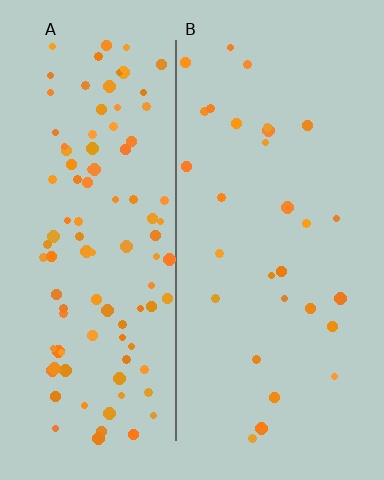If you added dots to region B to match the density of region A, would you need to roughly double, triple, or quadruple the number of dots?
Approximately quadruple.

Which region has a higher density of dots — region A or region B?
A (the left).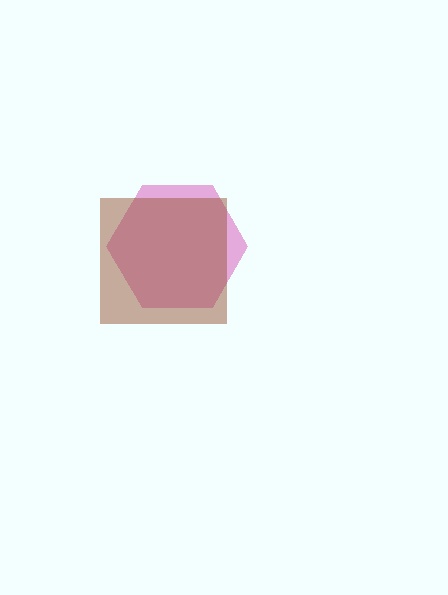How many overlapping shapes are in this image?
There are 2 overlapping shapes in the image.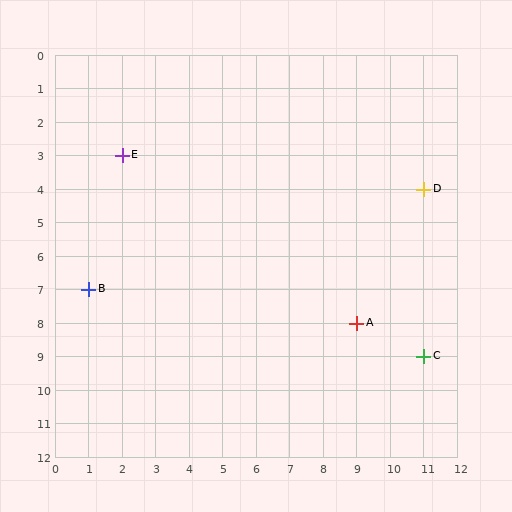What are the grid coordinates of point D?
Point D is at grid coordinates (11, 4).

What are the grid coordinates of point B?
Point B is at grid coordinates (1, 7).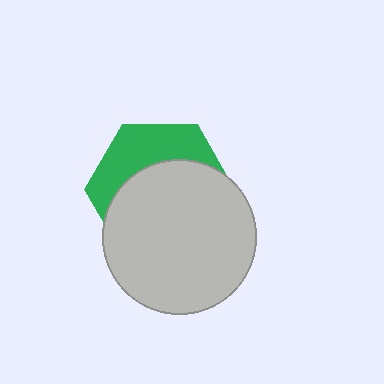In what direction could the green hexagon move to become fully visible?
The green hexagon could move up. That would shift it out from behind the light gray circle entirely.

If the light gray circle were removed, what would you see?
You would see the complete green hexagon.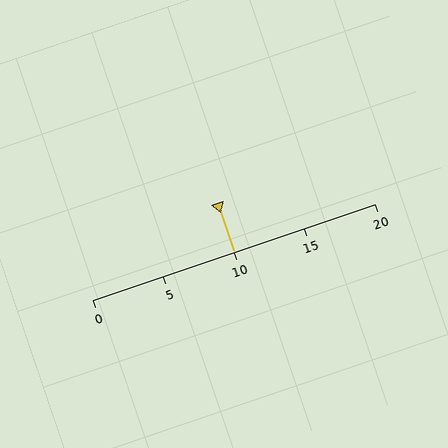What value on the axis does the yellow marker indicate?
The marker indicates approximately 10.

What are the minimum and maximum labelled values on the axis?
The axis runs from 0 to 20.